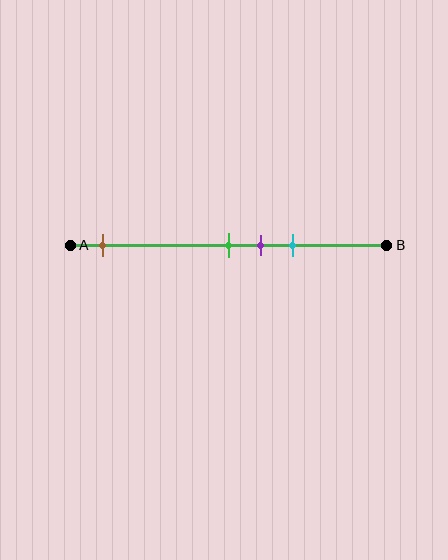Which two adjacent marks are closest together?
The green and purple marks are the closest adjacent pair.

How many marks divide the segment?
There are 4 marks dividing the segment.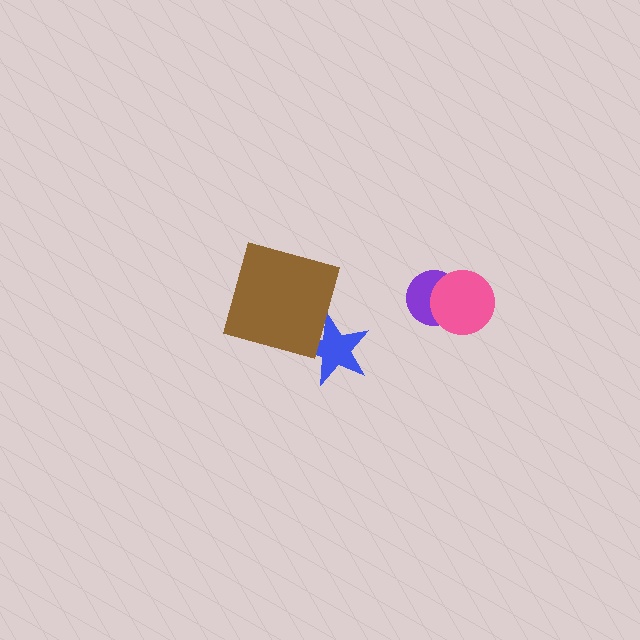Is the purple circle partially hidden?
Yes, it is partially covered by another shape.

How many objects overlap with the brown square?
1 object overlaps with the brown square.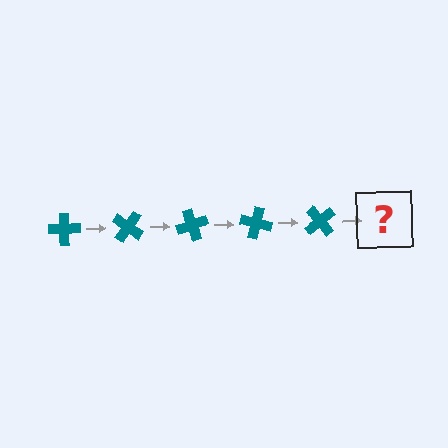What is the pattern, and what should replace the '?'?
The pattern is that the cross rotates 35 degrees each step. The '?' should be a teal cross rotated 175 degrees.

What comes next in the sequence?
The next element should be a teal cross rotated 175 degrees.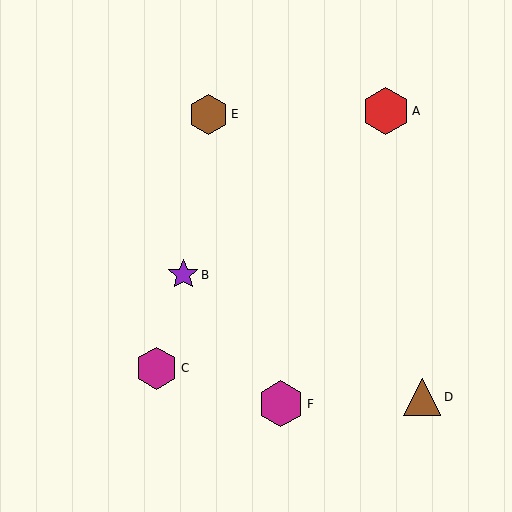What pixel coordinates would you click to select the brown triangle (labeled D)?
Click at (422, 397) to select the brown triangle D.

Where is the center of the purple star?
The center of the purple star is at (183, 275).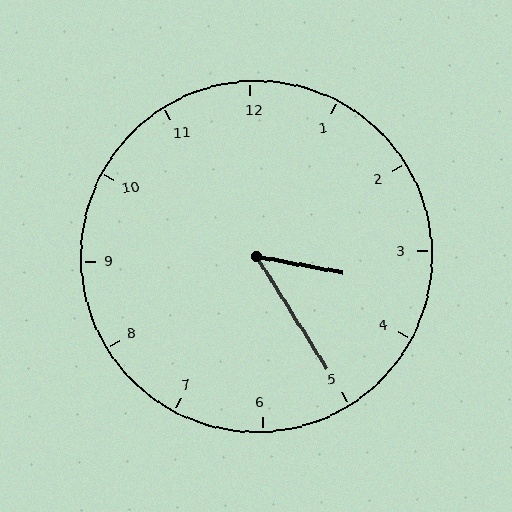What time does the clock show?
3:25.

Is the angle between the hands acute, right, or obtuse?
It is acute.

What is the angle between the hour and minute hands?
Approximately 48 degrees.